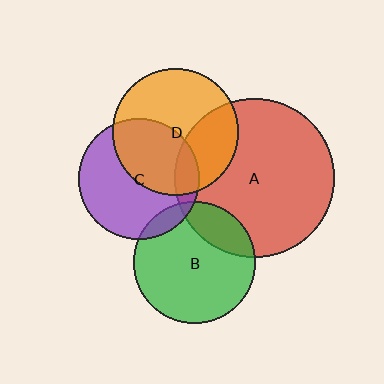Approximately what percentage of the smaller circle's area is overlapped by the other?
Approximately 20%.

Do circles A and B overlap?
Yes.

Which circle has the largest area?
Circle A (red).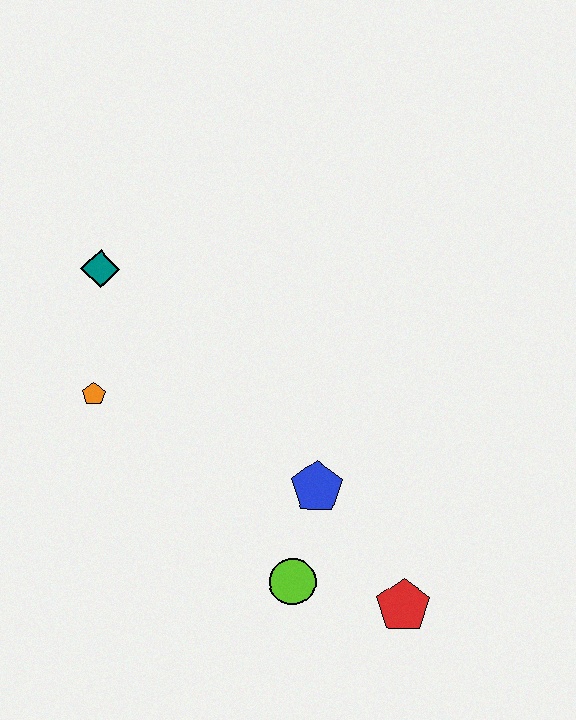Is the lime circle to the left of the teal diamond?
No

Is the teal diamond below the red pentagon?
No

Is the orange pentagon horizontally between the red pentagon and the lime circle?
No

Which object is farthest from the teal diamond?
The red pentagon is farthest from the teal diamond.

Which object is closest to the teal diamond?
The orange pentagon is closest to the teal diamond.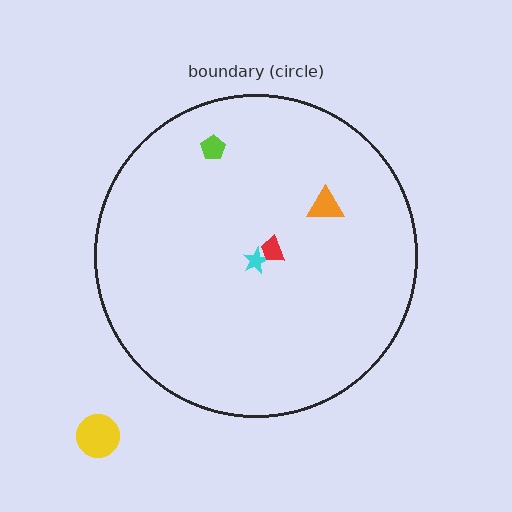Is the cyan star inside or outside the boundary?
Inside.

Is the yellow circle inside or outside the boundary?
Outside.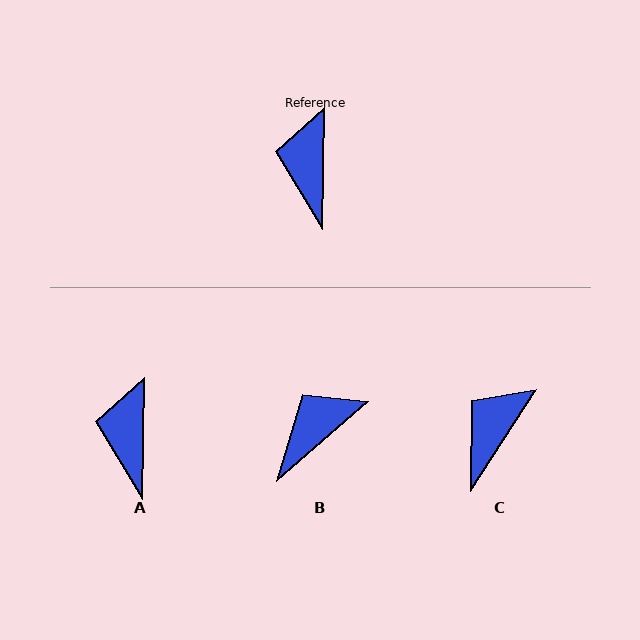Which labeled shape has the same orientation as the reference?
A.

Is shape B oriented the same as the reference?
No, it is off by about 48 degrees.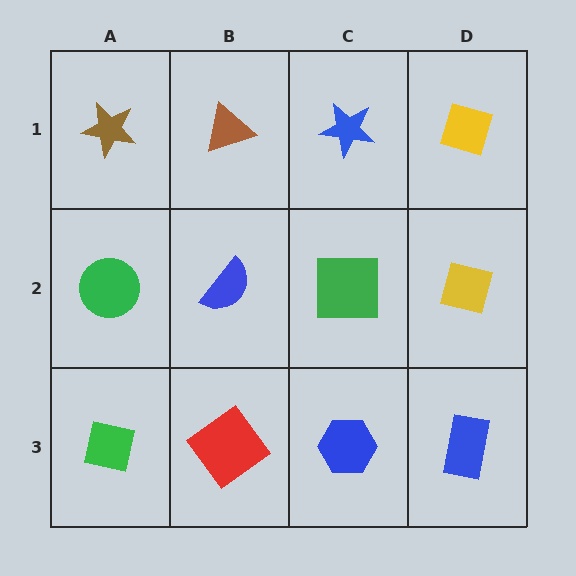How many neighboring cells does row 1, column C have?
3.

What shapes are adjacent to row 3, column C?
A green square (row 2, column C), a red diamond (row 3, column B), a blue rectangle (row 3, column D).